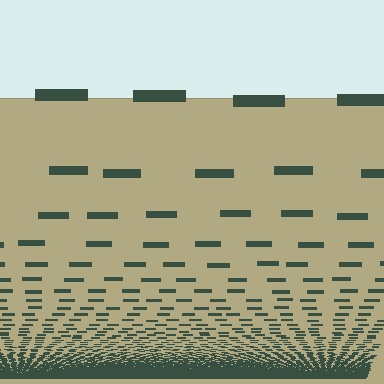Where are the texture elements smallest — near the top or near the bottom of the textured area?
Near the bottom.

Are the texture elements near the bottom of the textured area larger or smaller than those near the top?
Smaller. The gradient is inverted — elements near the bottom are smaller and denser.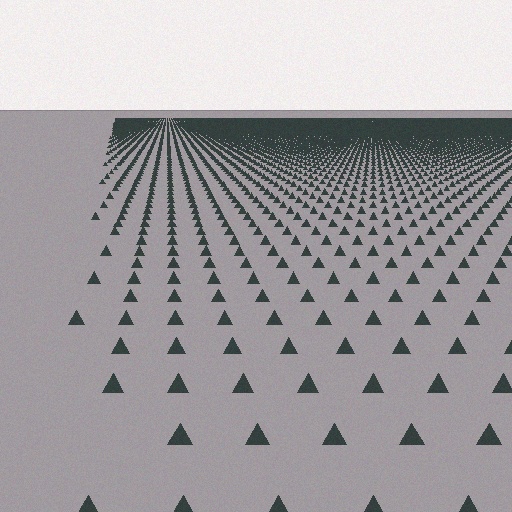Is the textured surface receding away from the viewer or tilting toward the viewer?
The surface is receding away from the viewer. Texture elements get smaller and denser toward the top.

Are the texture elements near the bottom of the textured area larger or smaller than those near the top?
Larger. Near the bottom, elements are closer to the viewer and appear at a bigger on-screen size.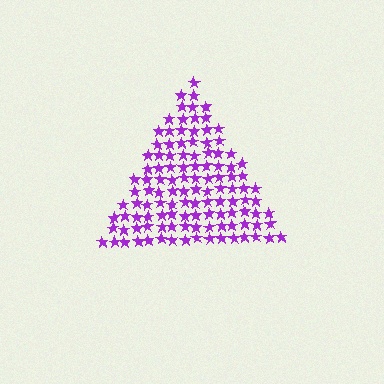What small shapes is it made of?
It is made of small stars.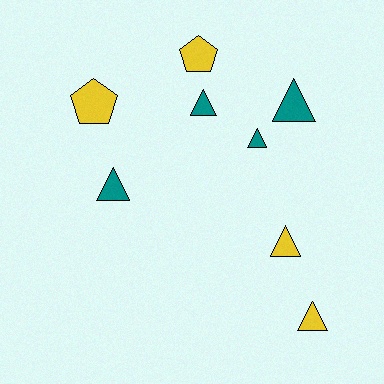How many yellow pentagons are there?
There are 2 yellow pentagons.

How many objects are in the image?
There are 8 objects.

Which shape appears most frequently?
Triangle, with 6 objects.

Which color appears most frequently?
Yellow, with 4 objects.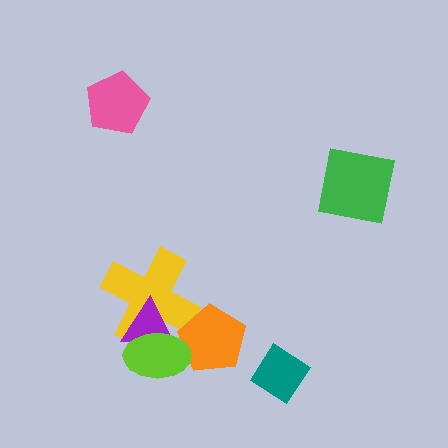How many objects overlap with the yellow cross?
3 objects overlap with the yellow cross.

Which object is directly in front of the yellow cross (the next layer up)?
The purple triangle is directly in front of the yellow cross.